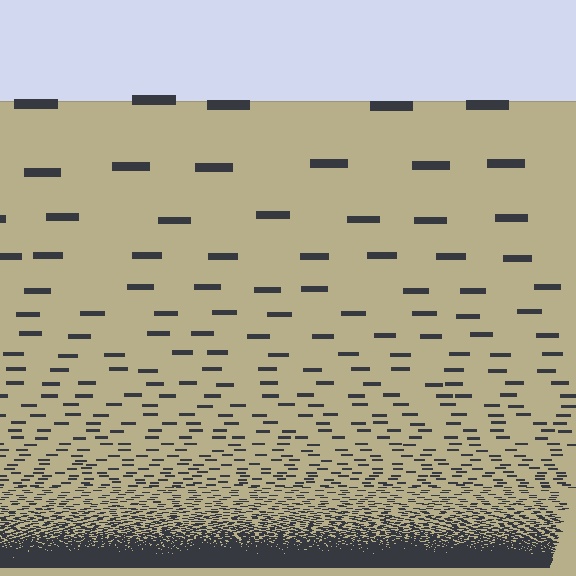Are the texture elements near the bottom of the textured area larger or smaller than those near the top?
Smaller. The gradient is inverted — elements near the bottom are smaller and denser.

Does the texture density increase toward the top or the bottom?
Density increases toward the bottom.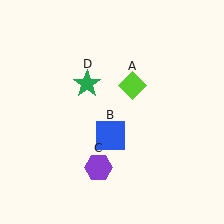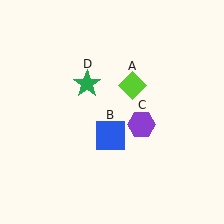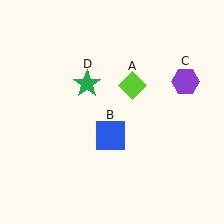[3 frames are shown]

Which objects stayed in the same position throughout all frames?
Lime diamond (object A) and blue square (object B) and green star (object D) remained stationary.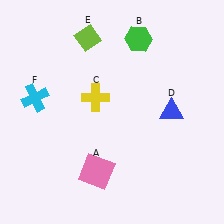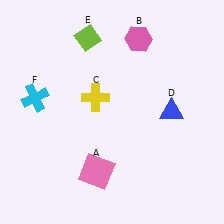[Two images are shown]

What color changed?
The hexagon (B) changed from green in Image 1 to pink in Image 2.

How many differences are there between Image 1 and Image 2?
There is 1 difference between the two images.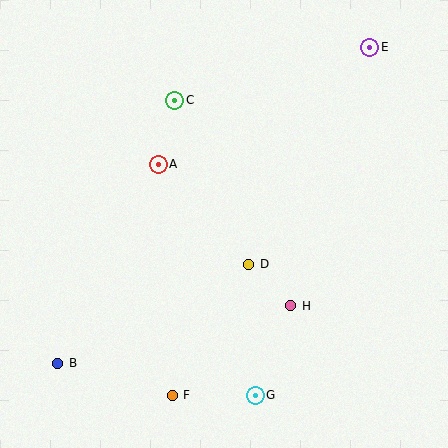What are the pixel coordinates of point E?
Point E is at (370, 47).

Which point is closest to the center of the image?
Point D at (249, 264) is closest to the center.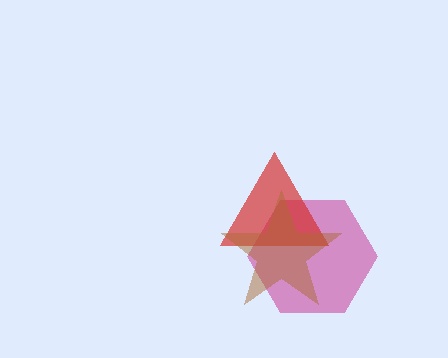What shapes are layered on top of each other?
The layered shapes are: a magenta hexagon, a red triangle, a brown star.